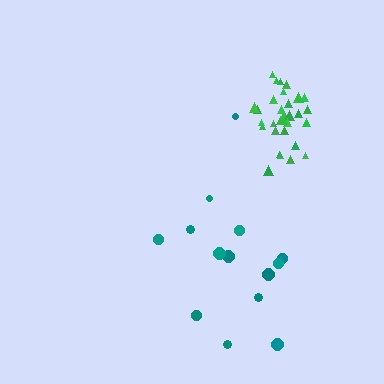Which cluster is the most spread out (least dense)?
Teal.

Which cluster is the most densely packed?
Green.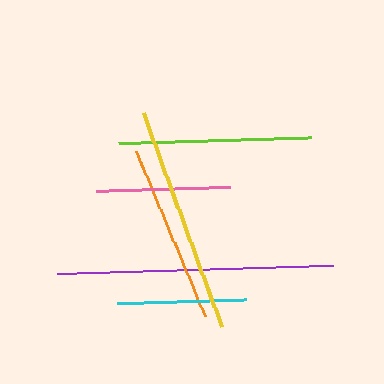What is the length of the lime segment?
The lime segment is approximately 194 pixels long.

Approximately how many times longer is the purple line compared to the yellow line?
The purple line is approximately 1.2 times the length of the yellow line.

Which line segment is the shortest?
The cyan line is the shortest at approximately 129 pixels.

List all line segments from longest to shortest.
From longest to shortest: purple, yellow, lime, orange, pink, cyan.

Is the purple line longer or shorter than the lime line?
The purple line is longer than the lime line.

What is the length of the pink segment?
The pink segment is approximately 134 pixels long.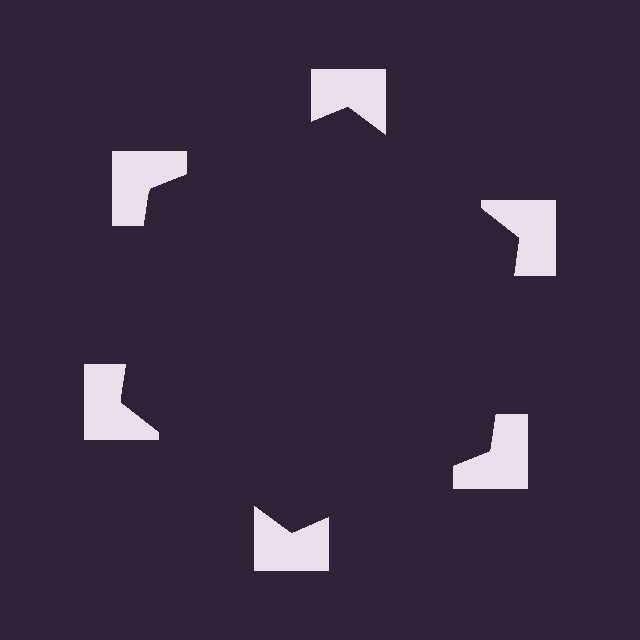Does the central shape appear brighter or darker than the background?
It typically appears slightly darker than the background, even though no actual brightness change is drawn.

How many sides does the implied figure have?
6 sides.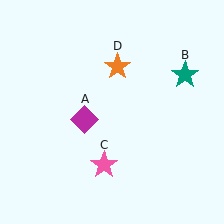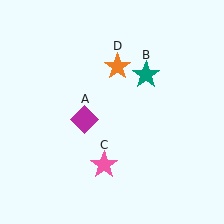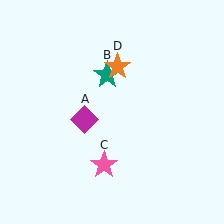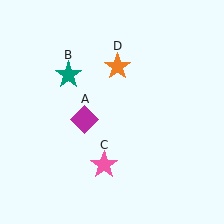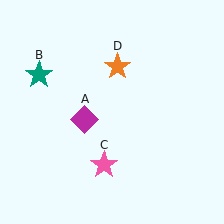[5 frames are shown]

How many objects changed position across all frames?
1 object changed position: teal star (object B).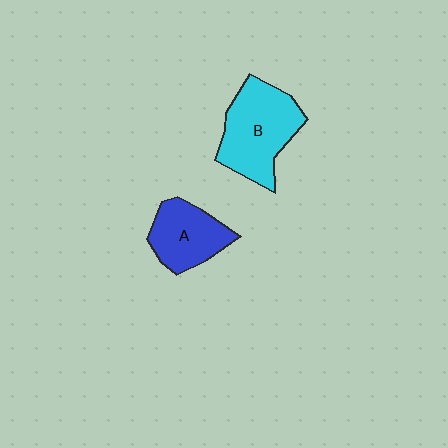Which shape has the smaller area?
Shape A (blue).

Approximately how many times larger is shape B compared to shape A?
Approximately 1.4 times.